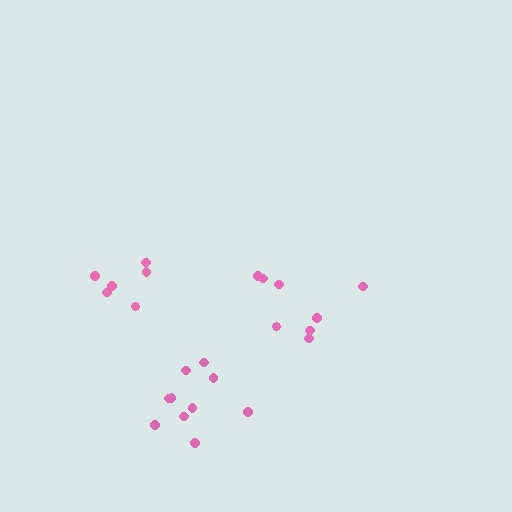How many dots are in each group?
Group 1: 8 dots, Group 2: 6 dots, Group 3: 10 dots (24 total).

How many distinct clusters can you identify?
There are 3 distinct clusters.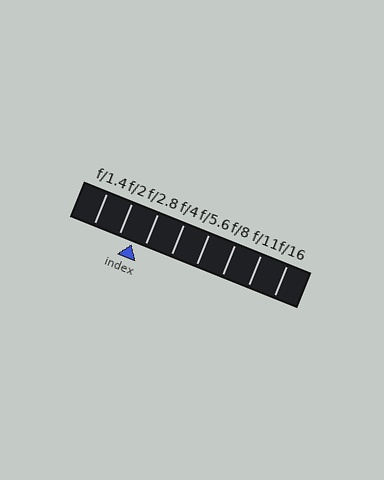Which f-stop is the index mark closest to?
The index mark is closest to f/2.8.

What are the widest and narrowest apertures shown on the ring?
The widest aperture shown is f/1.4 and the narrowest is f/16.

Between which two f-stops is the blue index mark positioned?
The index mark is between f/2 and f/2.8.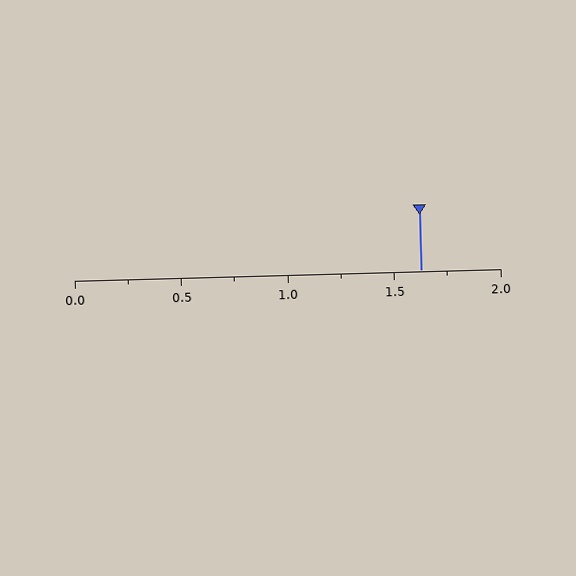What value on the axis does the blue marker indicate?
The marker indicates approximately 1.62.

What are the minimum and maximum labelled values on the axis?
The axis runs from 0.0 to 2.0.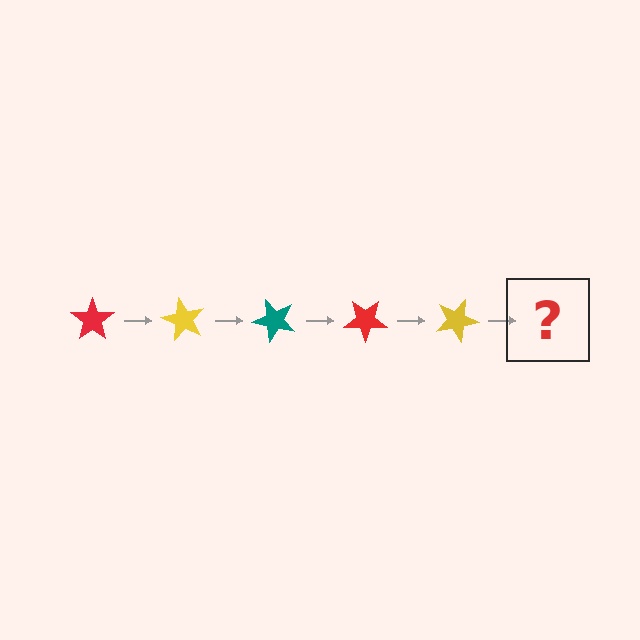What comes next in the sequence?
The next element should be a teal star, rotated 300 degrees from the start.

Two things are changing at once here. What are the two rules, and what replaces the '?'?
The two rules are that it rotates 60 degrees each step and the color cycles through red, yellow, and teal. The '?' should be a teal star, rotated 300 degrees from the start.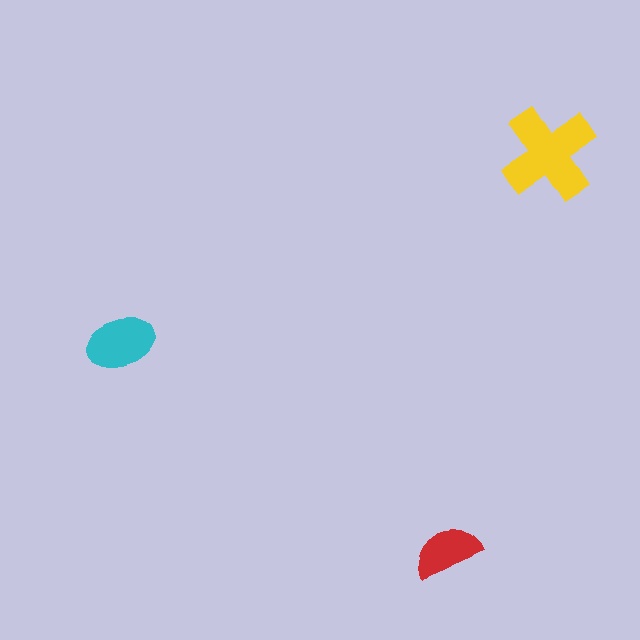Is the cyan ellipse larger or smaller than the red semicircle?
Larger.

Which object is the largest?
The yellow cross.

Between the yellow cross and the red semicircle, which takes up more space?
The yellow cross.